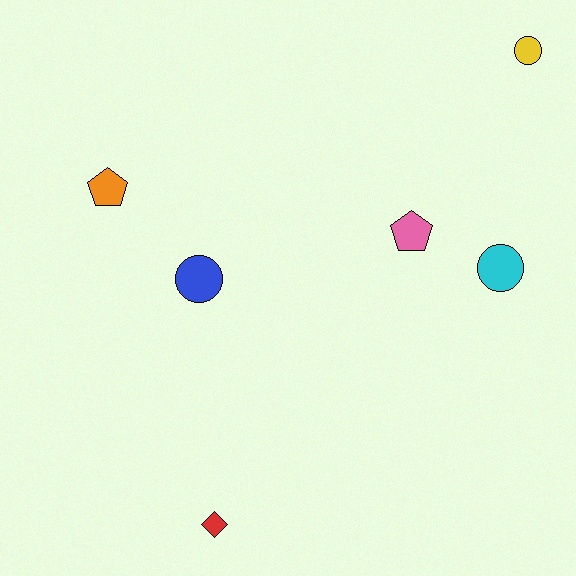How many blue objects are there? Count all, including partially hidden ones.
There is 1 blue object.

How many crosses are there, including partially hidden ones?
There are no crosses.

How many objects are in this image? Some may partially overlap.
There are 6 objects.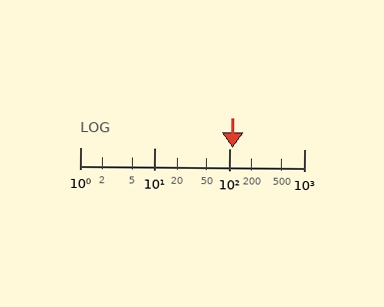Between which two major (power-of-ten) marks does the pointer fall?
The pointer is between 100 and 1000.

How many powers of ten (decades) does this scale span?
The scale spans 3 decades, from 1 to 1000.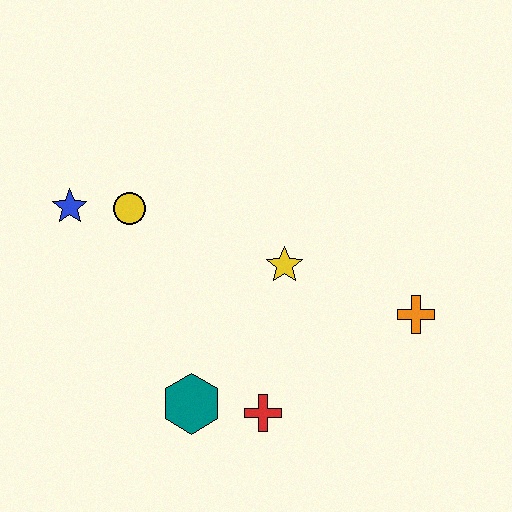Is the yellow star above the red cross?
Yes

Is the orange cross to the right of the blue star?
Yes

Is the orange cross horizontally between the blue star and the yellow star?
No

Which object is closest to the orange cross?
The yellow star is closest to the orange cross.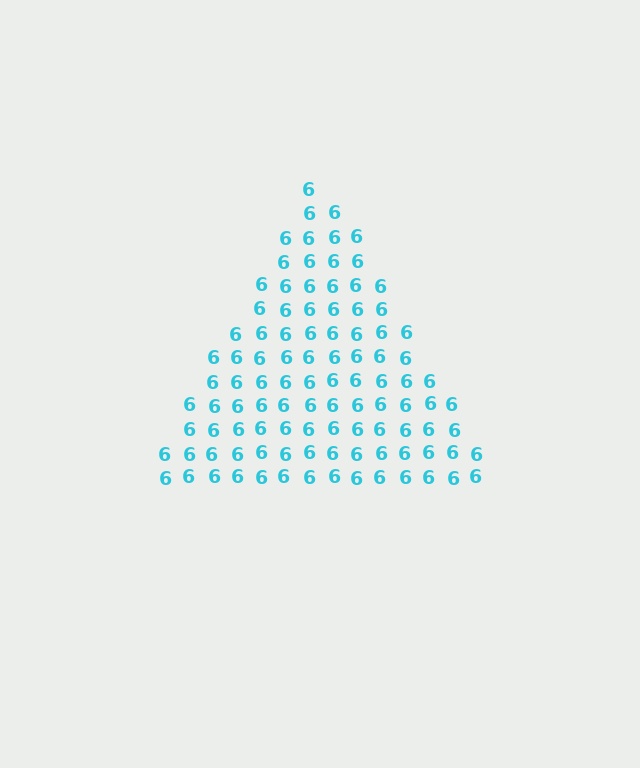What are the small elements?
The small elements are digit 6's.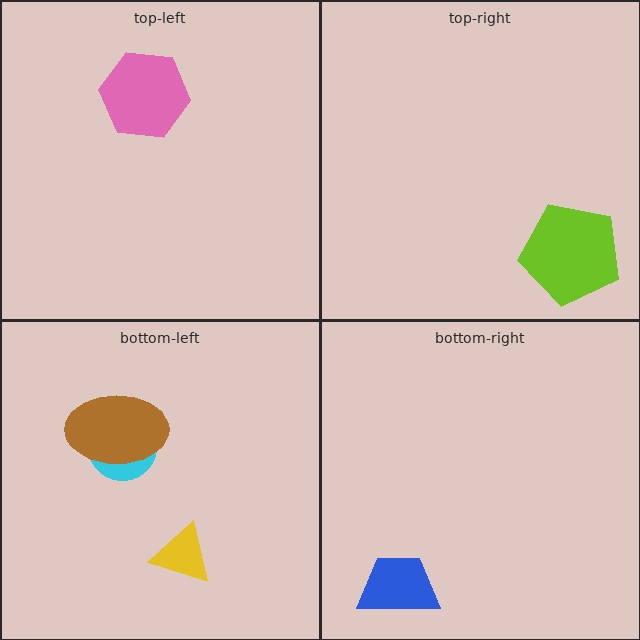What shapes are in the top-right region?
The lime pentagon.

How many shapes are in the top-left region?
1.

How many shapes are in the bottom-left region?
3.